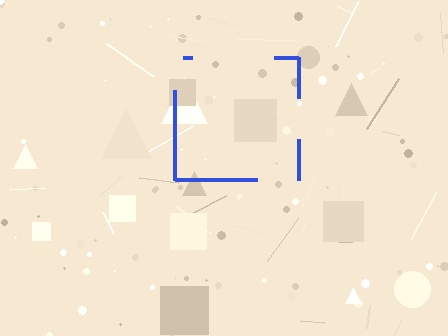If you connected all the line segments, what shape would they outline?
They would outline a square.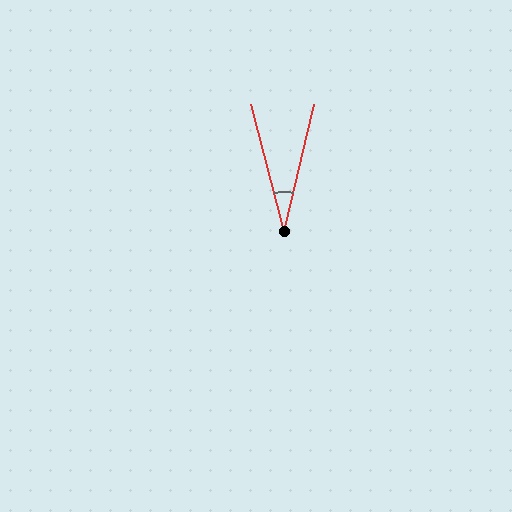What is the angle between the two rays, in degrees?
Approximately 28 degrees.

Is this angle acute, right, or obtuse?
It is acute.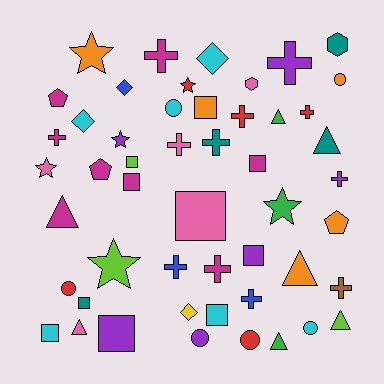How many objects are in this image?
There are 50 objects.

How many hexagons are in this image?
There are 2 hexagons.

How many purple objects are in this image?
There are 6 purple objects.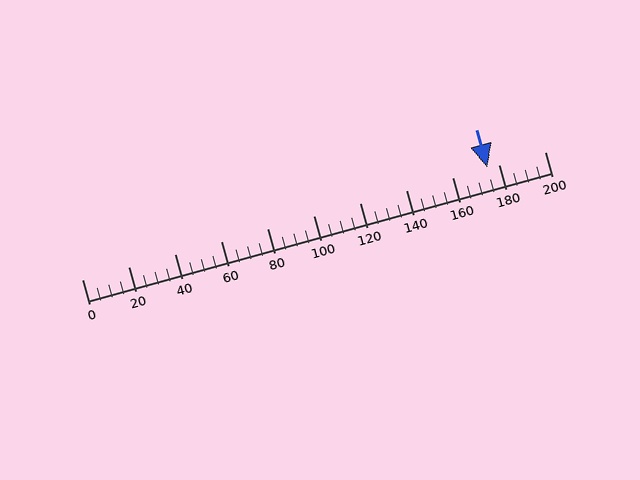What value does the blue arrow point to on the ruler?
The blue arrow points to approximately 175.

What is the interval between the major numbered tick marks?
The major tick marks are spaced 20 units apart.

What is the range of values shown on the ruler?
The ruler shows values from 0 to 200.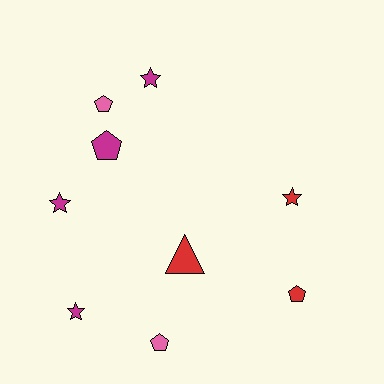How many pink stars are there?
There are no pink stars.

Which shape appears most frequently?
Pentagon, with 4 objects.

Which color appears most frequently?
Magenta, with 4 objects.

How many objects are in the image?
There are 9 objects.